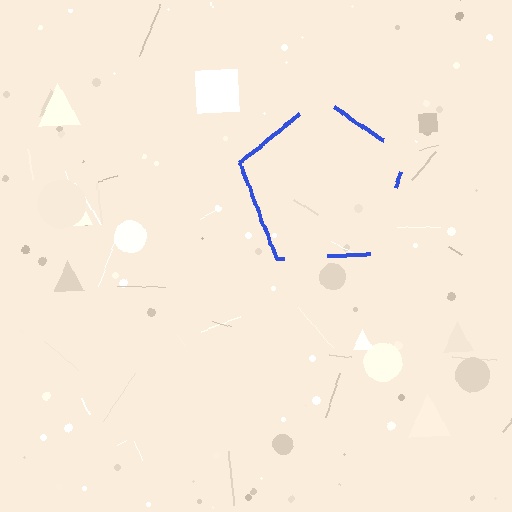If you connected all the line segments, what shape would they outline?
They would outline a pentagon.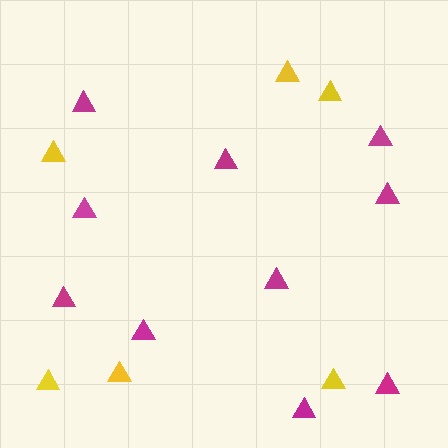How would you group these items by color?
There are 2 groups: one group of magenta triangles (10) and one group of yellow triangles (6).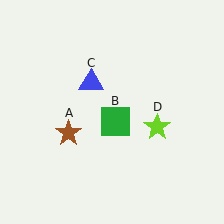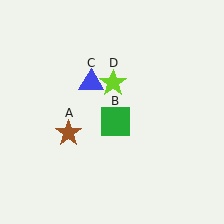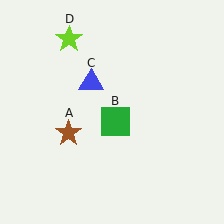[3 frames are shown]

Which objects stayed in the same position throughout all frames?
Brown star (object A) and green square (object B) and blue triangle (object C) remained stationary.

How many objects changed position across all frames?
1 object changed position: lime star (object D).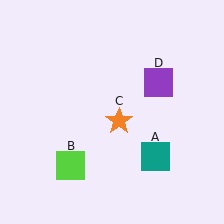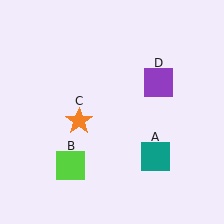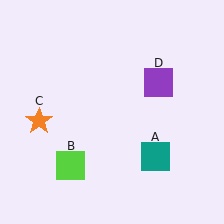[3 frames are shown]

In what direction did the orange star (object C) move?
The orange star (object C) moved left.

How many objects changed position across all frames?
1 object changed position: orange star (object C).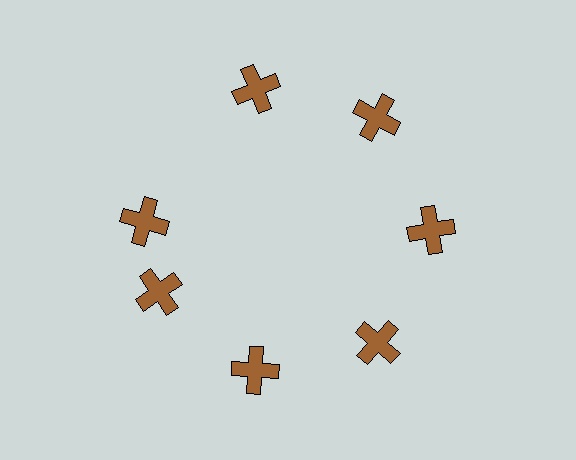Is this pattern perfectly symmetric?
No. The 7 brown crosses are arranged in a ring, but one element near the 10 o'clock position is rotated out of alignment along the ring, breaking the 7-fold rotational symmetry.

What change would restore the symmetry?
The symmetry would be restored by rotating it back into even spacing with its neighbors so that all 7 crosses sit at equal angles and equal distance from the center.